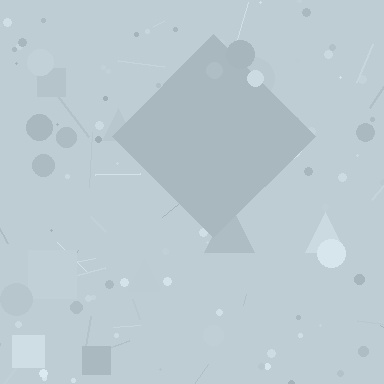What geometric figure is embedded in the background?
A diamond is embedded in the background.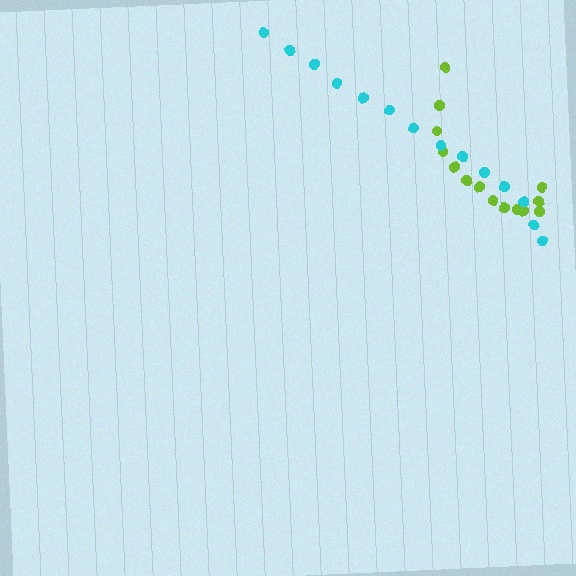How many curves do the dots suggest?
There are 2 distinct paths.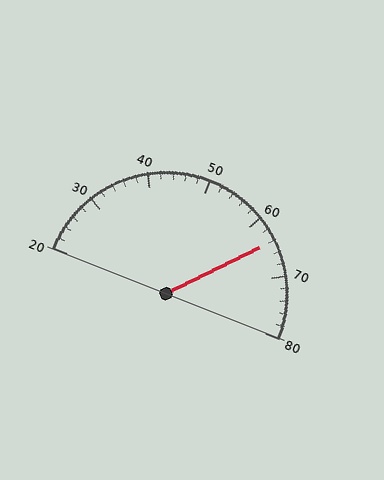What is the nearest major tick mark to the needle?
The nearest major tick mark is 60.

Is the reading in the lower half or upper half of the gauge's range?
The reading is in the upper half of the range (20 to 80).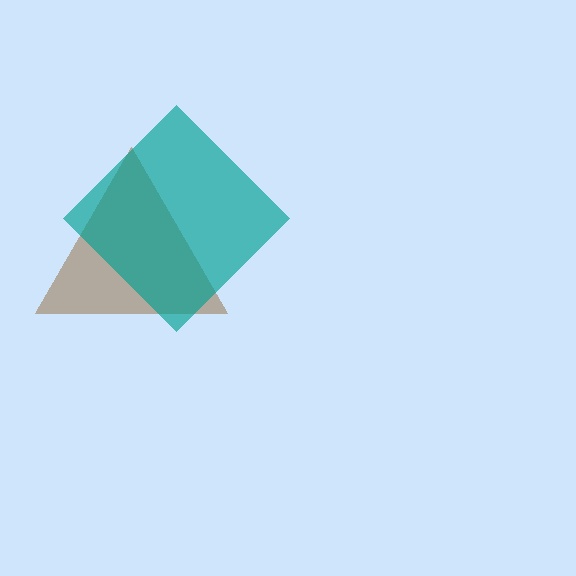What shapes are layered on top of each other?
The layered shapes are: a brown triangle, a teal diamond.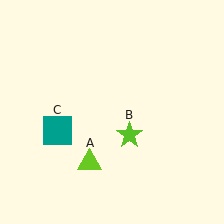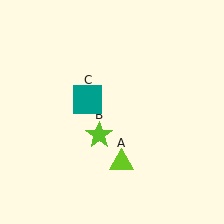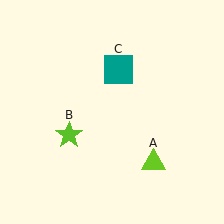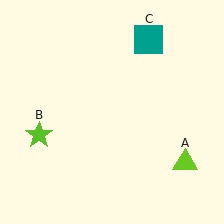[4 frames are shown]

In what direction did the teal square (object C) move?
The teal square (object C) moved up and to the right.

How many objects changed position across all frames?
3 objects changed position: lime triangle (object A), lime star (object B), teal square (object C).